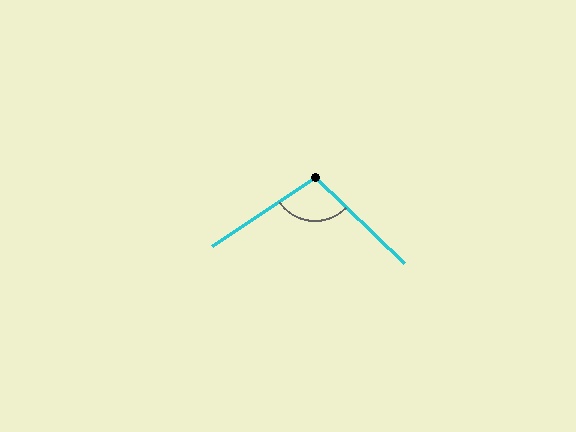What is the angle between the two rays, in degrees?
Approximately 102 degrees.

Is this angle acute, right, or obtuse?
It is obtuse.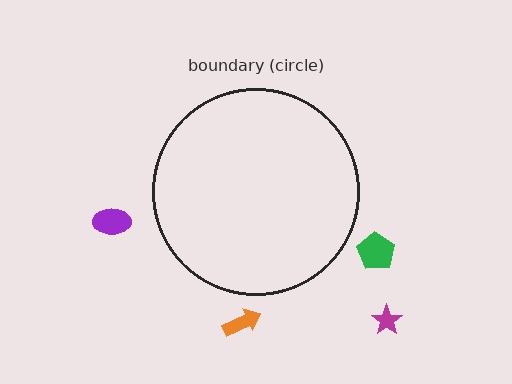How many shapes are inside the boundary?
0 inside, 4 outside.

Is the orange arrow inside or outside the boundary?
Outside.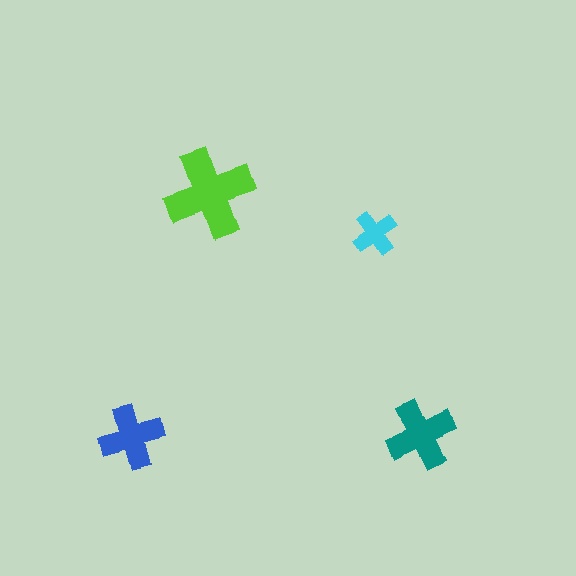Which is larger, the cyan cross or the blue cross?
The blue one.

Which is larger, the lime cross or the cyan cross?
The lime one.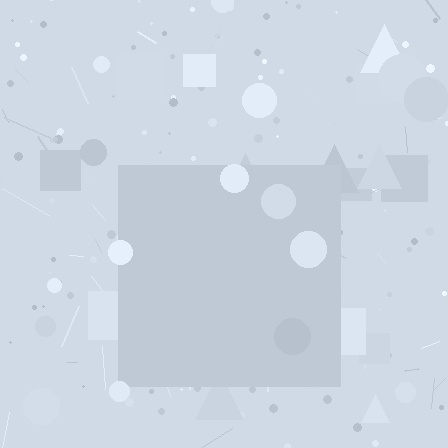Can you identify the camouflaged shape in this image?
The camouflaged shape is a square.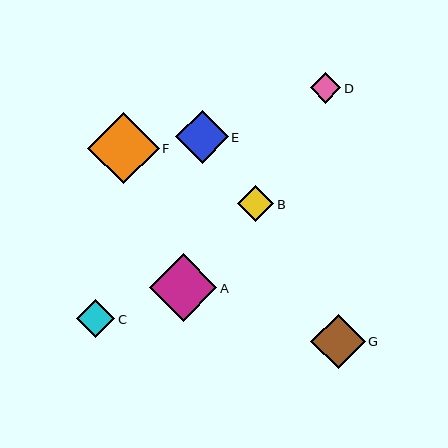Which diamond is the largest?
Diamond F is the largest with a size of approximately 72 pixels.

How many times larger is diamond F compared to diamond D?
Diamond F is approximately 2.4 times the size of diamond D.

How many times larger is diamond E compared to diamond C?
Diamond E is approximately 1.4 times the size of diamond C.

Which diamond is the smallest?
Diamond D is the smallest with a size of approximately 30 pixels.